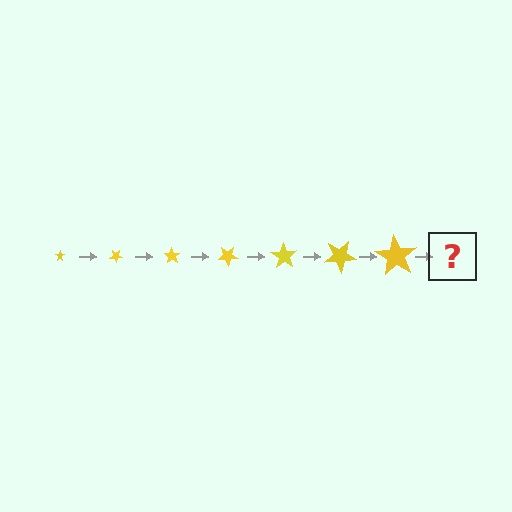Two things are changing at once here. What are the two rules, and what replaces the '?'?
The two rules are that the star grows larger each step and it rotates 35 degrees each step. The '?' should be a star, larger than the previous one and rotated 245 degrees from the start.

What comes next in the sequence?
The next element should be a star, larger than the previous one and rotated 245 degrees from the start.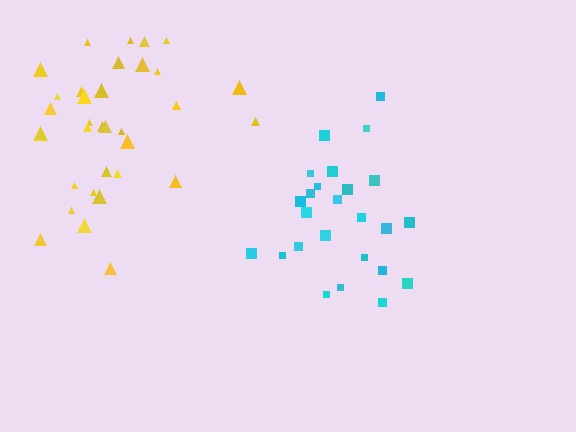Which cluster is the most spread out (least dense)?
Cyan.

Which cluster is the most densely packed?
Yellow.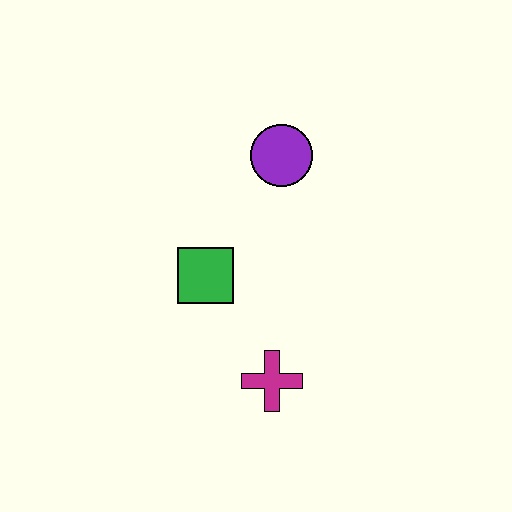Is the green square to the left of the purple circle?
Yes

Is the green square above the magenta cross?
Yes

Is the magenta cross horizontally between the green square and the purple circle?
Yes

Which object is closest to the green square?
The magenta cross is closest to the green square.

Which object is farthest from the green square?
The purple circle is farthest from the green square.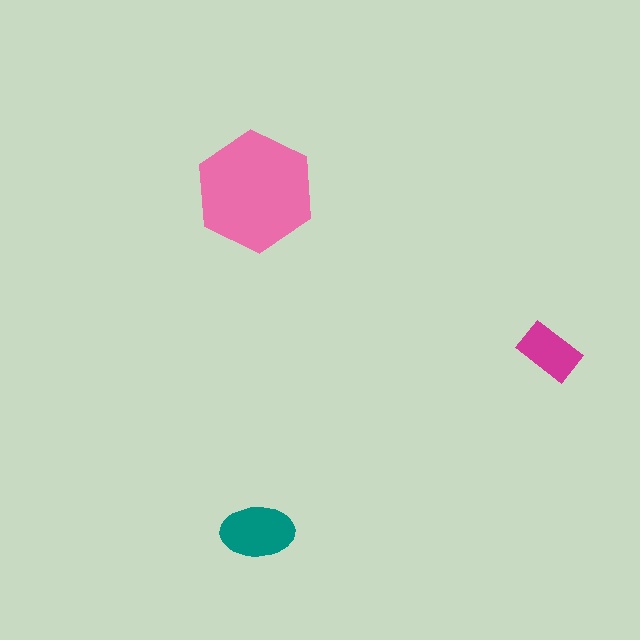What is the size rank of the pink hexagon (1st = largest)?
1st.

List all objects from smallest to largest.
The magenta rectangle, the teal ellipse, the pink hexagon.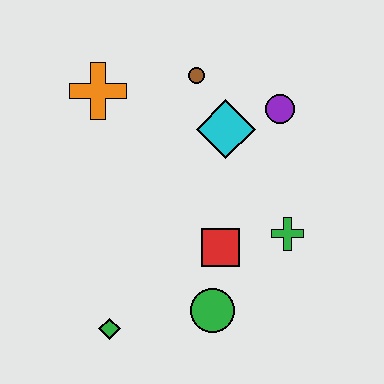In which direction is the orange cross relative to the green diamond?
The orange cross is above the green diamond.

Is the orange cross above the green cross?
Yes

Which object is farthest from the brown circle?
The green diamond is farthest from the brown circle.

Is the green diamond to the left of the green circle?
Yes